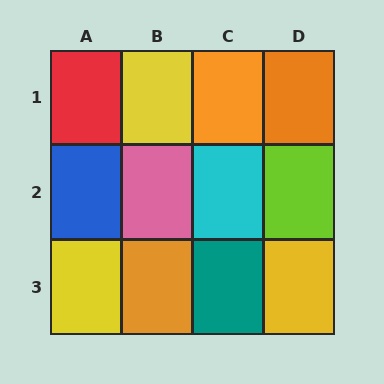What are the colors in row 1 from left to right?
Red, yellow, orange, orange.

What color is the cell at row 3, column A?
Yellow.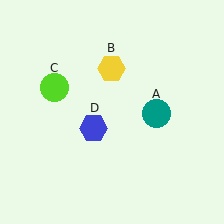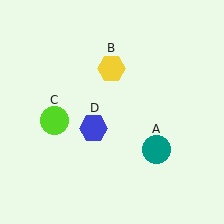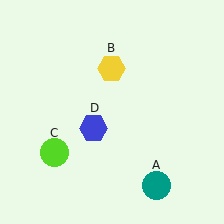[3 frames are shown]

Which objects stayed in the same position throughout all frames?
Yellow hexagon (object B) and blue hexagon (object D) remained stationary.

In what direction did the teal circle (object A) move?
The teal circle (object A) moved down.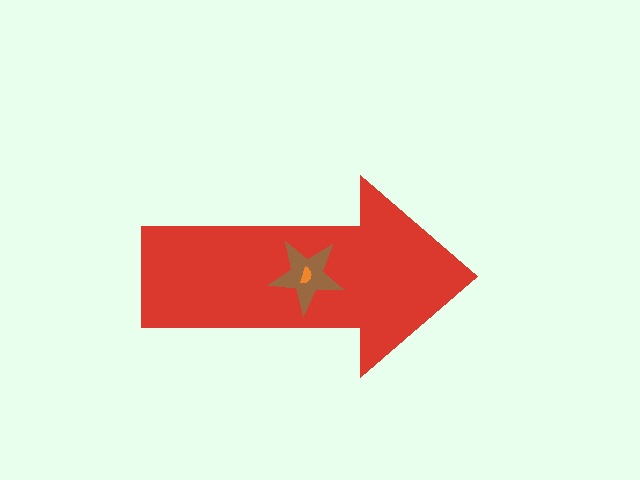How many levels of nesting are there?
3.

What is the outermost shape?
The red arrow.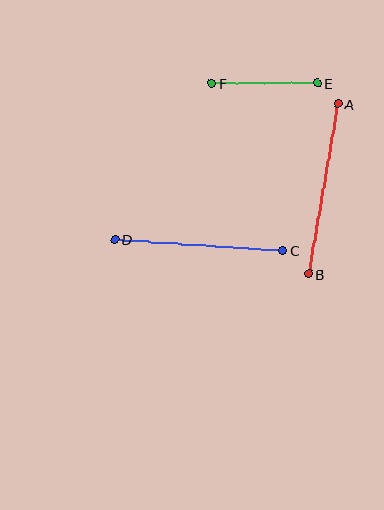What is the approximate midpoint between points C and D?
The midpoint is at approximately (199, 245) pixels.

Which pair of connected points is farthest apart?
Points A and B are farthest apart.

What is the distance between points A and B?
The distance is approximately 172 pixels.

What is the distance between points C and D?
The distance is approximately 169 pixels.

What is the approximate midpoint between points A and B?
The midpoint is at approximately (323, 189) pixels.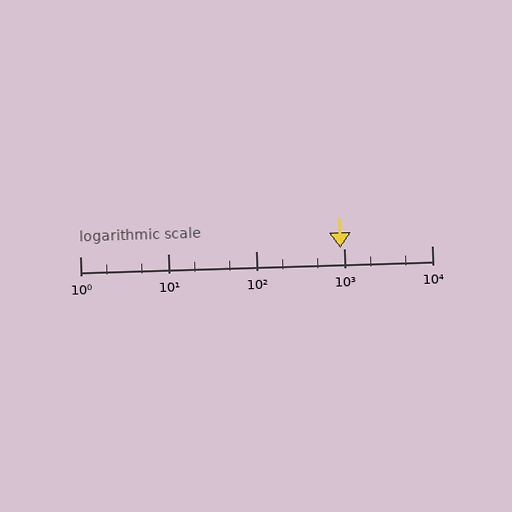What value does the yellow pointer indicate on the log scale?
The pointer indicates approximately 920.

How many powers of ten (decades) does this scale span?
The scale spans 4 decades, from 1 to 10000.